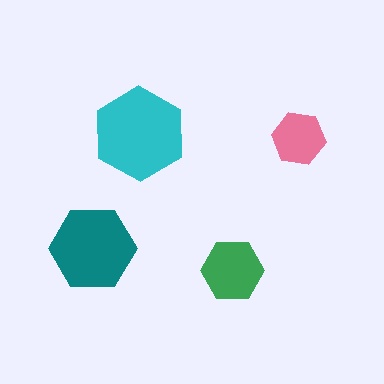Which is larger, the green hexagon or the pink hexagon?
The green one.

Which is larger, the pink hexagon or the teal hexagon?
The teal one.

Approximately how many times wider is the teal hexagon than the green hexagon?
About 1.5 times wider.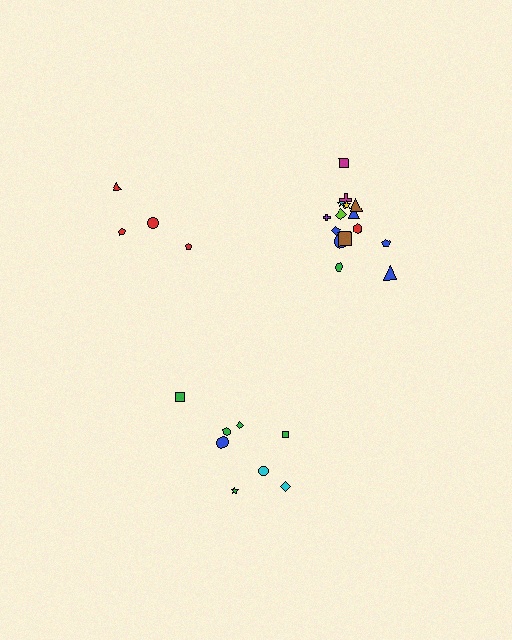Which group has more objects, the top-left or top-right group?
The top-right group.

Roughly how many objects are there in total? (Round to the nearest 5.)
Roughly 25 objects in total.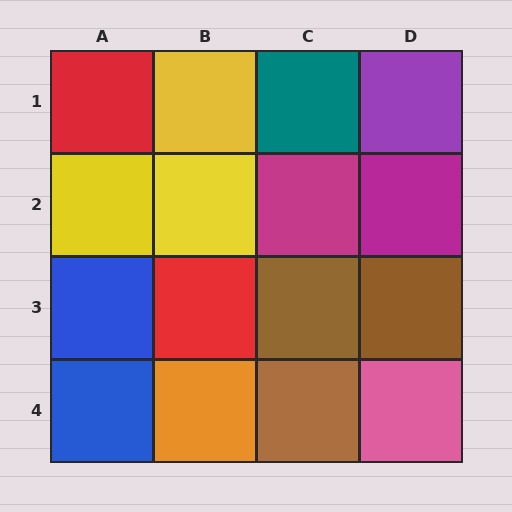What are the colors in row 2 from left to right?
Yellow, yellow, magenta, magenta.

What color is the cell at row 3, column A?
Blue.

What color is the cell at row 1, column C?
Teal.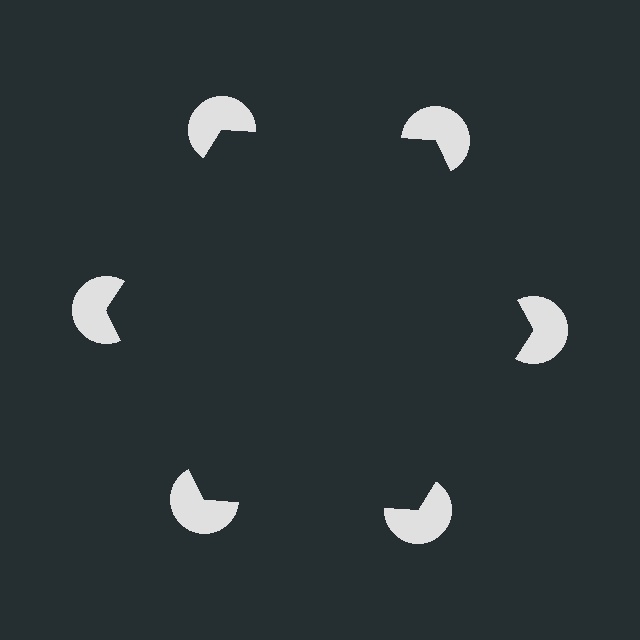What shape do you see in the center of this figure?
An illusory hexagon — its edges are inferred from the aligned wedge cuts in the pac-man discs, not physically drawn.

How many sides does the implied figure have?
6 sides.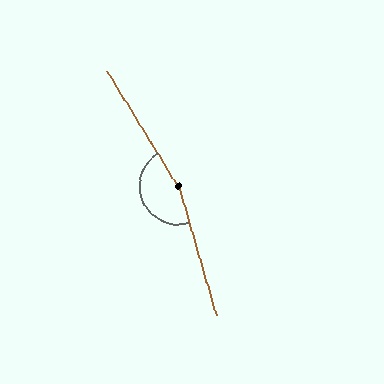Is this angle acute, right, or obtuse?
It is obtuse.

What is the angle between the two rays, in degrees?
Approximately 165 degrees.